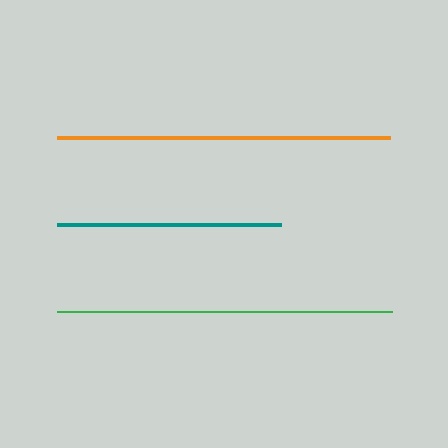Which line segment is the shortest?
The teal line is the shortest at approximately 224 pixels.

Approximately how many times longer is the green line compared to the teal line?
The green line is approximately 1.5 times the length of the teal line.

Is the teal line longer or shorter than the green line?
The green line is longer than the teal line.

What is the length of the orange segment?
The orange segment is approximately 333 pixels long.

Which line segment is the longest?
The green line is the longest at approximately 336 pixels.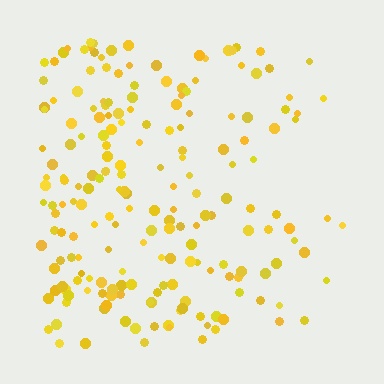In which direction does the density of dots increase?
From right to left, with the left side densest.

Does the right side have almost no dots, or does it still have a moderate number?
Still a moderate number, just noticeably fewer than the left.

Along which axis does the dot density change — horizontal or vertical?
Horizontal.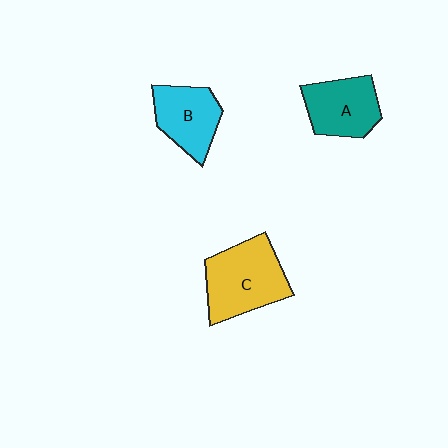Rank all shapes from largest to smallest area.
From largest to smallest: C (yellow), A (teal), B (cyan).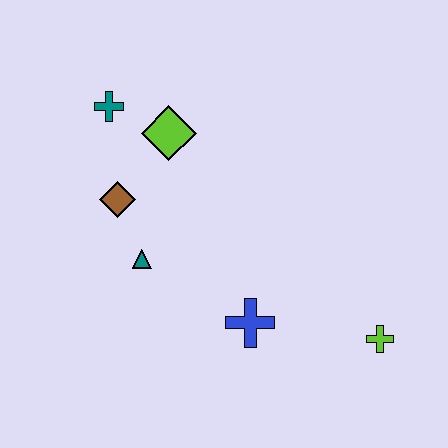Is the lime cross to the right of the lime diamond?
Yes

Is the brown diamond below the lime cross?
No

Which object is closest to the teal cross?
The lime diamond is closest to the teal cross.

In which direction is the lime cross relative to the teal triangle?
The lime cross is to the right of the teal triangle.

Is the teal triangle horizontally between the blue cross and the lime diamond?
No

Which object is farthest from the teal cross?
The lime cross is farthest from the teal cross.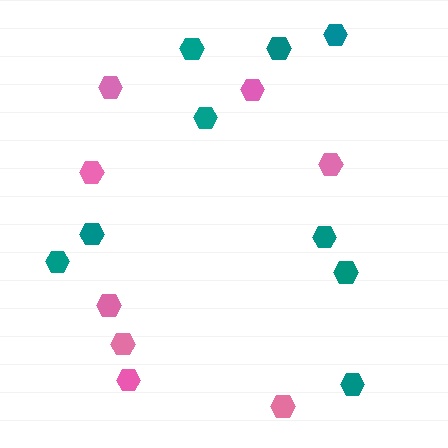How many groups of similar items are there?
There are 2 groups: one group of pink hexagons (8) and one group of teal hexagons (9).